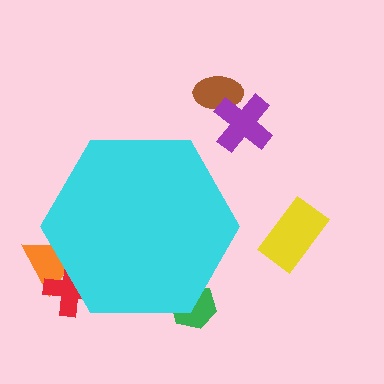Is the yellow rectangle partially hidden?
No, the yellow rectangle is fully visible.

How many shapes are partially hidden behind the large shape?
3 shapes are partially hidden.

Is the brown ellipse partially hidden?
No, the brown ellipse is fully visible.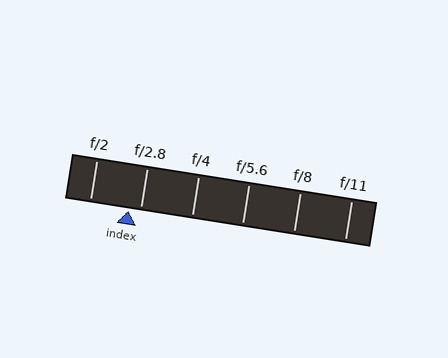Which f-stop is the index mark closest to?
The index mark is closest to f/2.8.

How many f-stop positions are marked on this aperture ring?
There are 6 f-stop positions marked.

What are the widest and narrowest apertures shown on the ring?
The widest aperture shown is f/2 and the narrowest is f/11.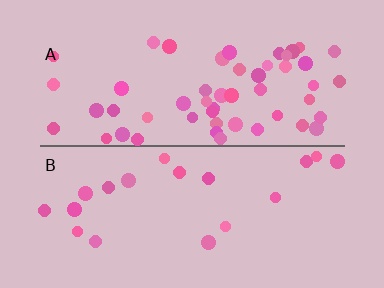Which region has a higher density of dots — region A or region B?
A (the top).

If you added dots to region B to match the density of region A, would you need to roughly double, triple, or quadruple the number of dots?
Approximately triple.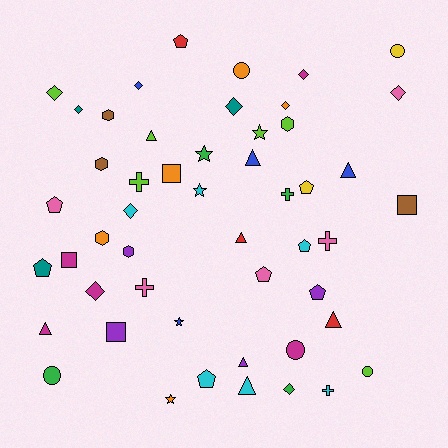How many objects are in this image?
There are 50 objects.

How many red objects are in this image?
There are 3 red objects.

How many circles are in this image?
There are 5 circles.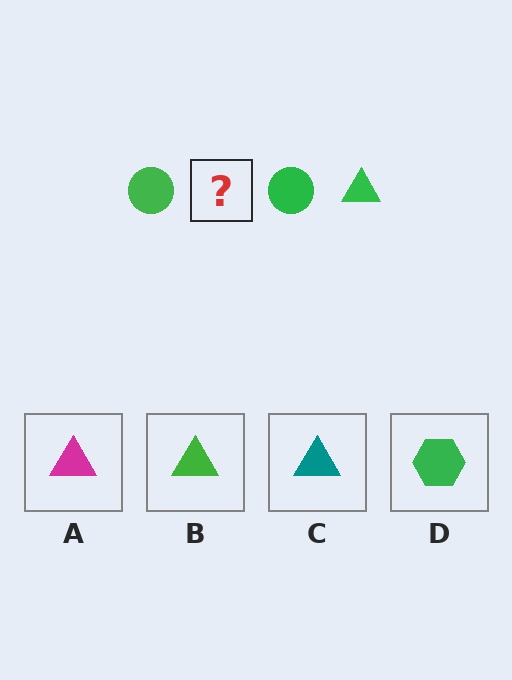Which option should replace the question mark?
Option B.